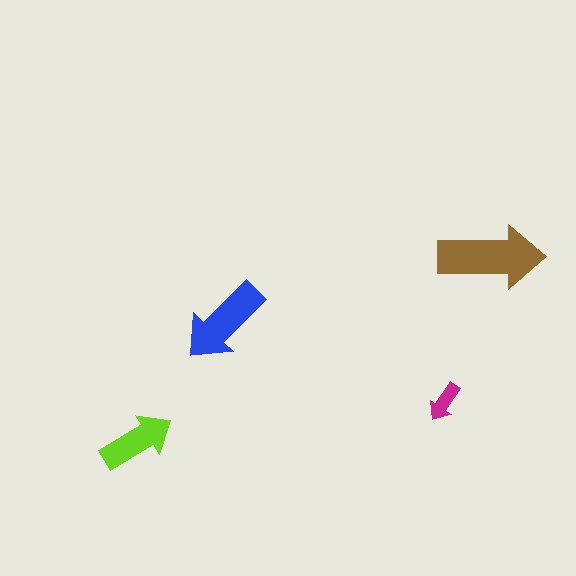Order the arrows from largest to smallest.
the brown one, the blue one, the lime one, the magenta one.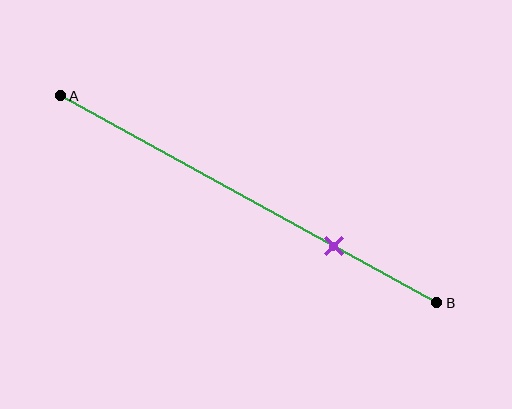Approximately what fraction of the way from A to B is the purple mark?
The purple mark is approximately 75% of the way from A to B.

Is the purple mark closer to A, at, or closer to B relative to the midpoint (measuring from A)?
The purple mark is closer to point B than the midpoint of segment AB.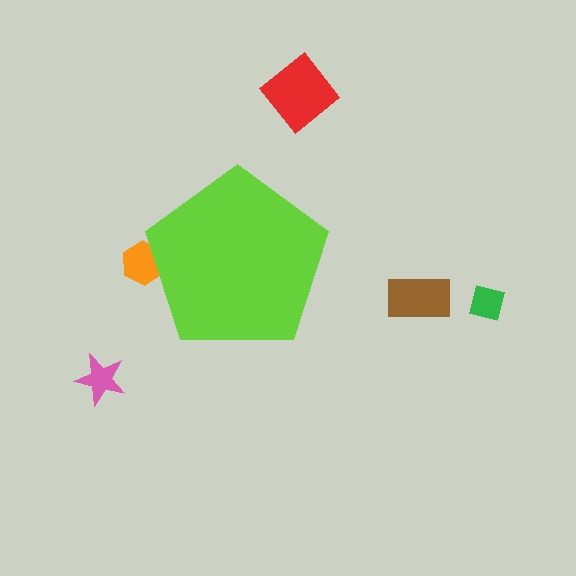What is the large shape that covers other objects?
A lime pentagon.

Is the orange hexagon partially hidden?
Yes, the orange hexagon is partially hidden behind the lime pentagon.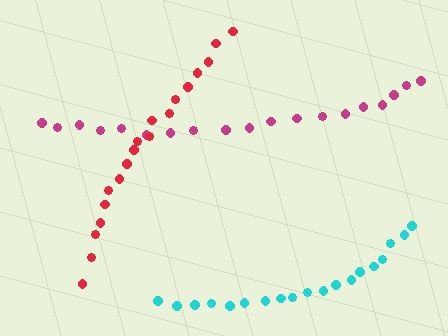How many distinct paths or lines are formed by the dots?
There are 3 distinct paths.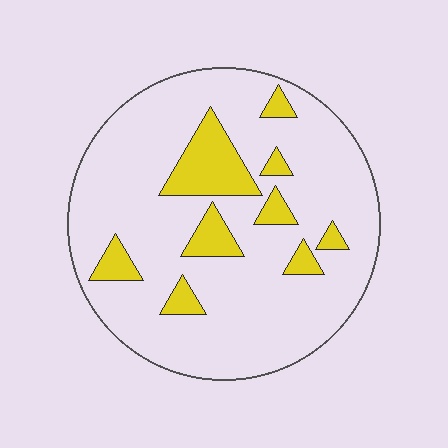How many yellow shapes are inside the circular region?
9.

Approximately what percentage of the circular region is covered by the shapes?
Approximately 15%.